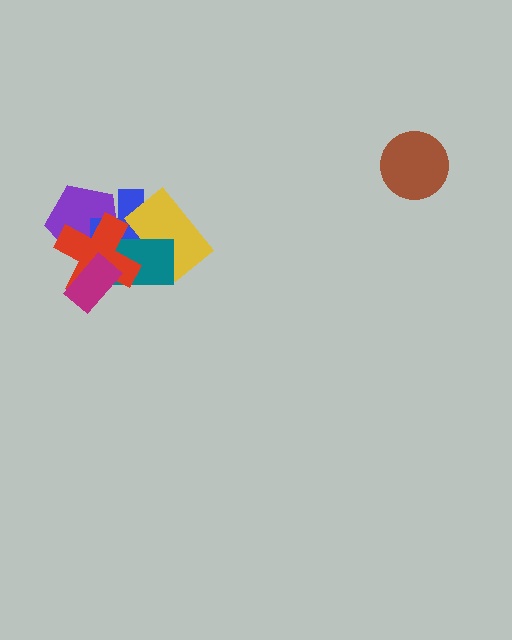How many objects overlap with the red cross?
5 objects overlap with the red cross.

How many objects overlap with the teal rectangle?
5 objects overlap with the teal rectangle.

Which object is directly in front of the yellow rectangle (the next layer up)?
The teal rectangle is directly in front of the yellow rectangle.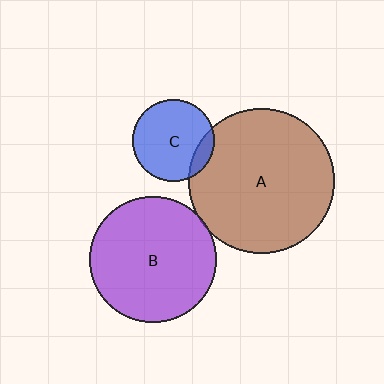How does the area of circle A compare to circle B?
Approximately 1.3 times.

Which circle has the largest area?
Circle A (brown).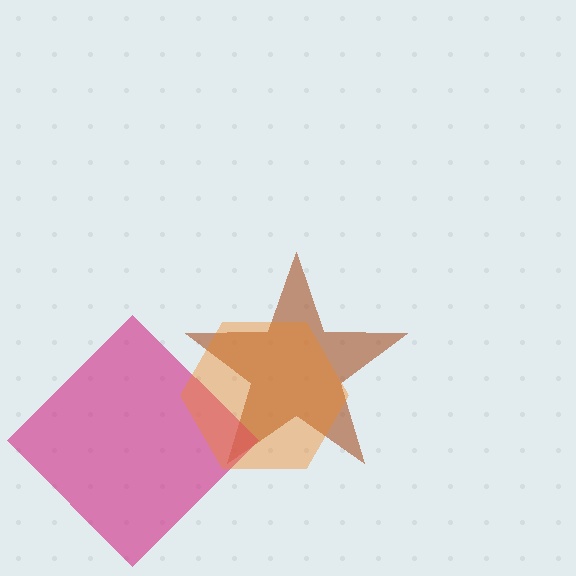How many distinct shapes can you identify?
There are 3 distinct shapes: a brown star, a magenta diamond, an orange hexagon.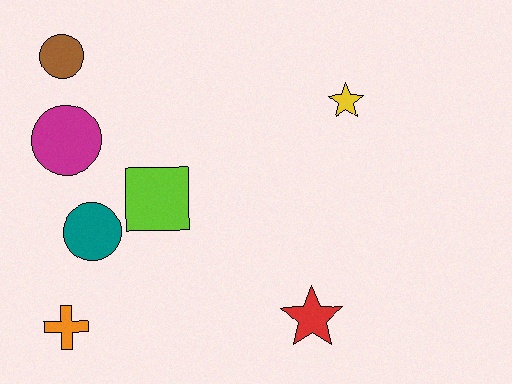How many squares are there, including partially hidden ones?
There is 1 square.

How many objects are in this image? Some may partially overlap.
There are 7 objects.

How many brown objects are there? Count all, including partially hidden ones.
There is 1 brown object.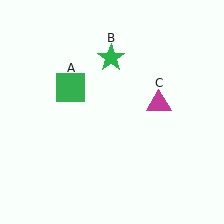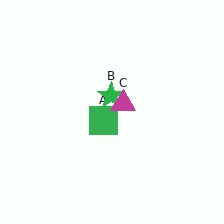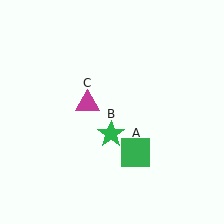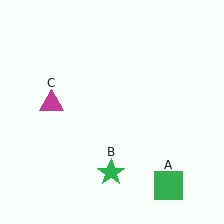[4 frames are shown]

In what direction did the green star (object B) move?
The green star (object B) moved down.